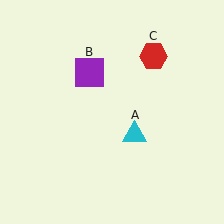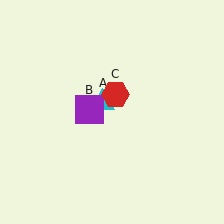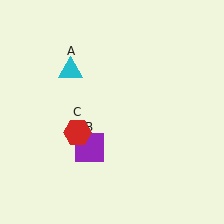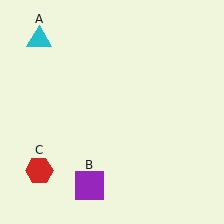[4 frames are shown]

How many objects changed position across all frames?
3 objects changed position: cyan triangle (object A), purple square (object B), red hexagon (object C).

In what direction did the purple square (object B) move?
The purple square (object B) moved down.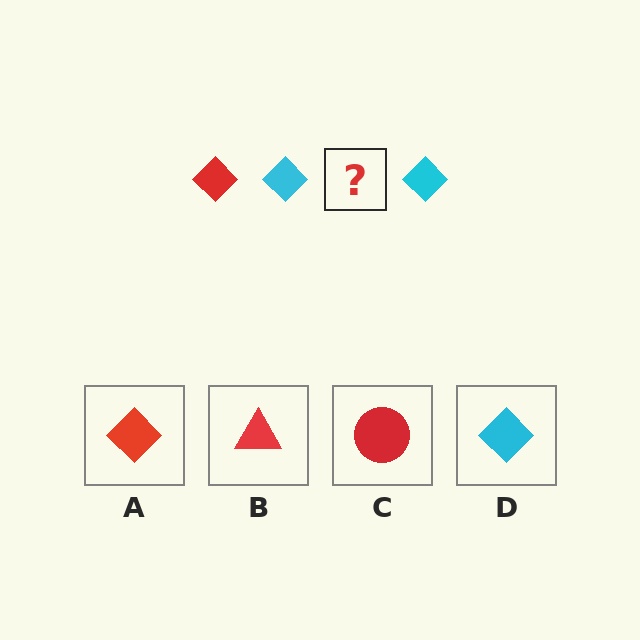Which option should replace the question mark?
Option A.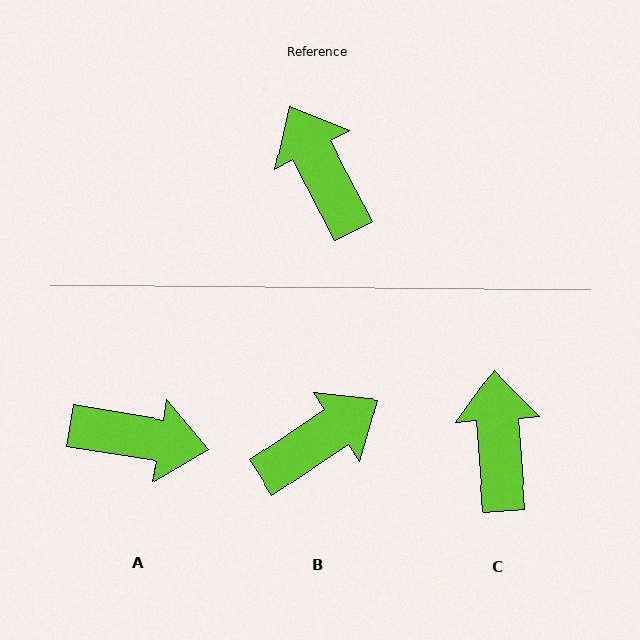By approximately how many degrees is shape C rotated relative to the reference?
Approximately 23 degrees clockwise.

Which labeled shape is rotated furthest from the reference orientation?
A, about 127 degrees away.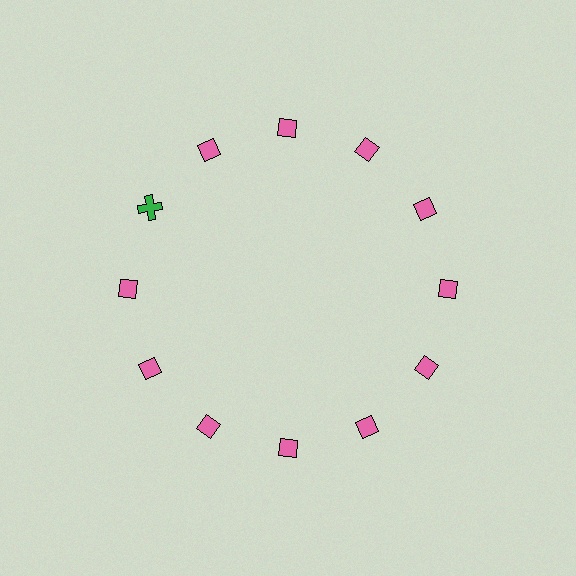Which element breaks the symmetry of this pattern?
The green cross at roughly the 10 o'clock position breaks the symmetry. All other shapes are pink diamonds.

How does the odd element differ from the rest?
It differs in both color (green instead of pink) and shape (cross instead of diamond).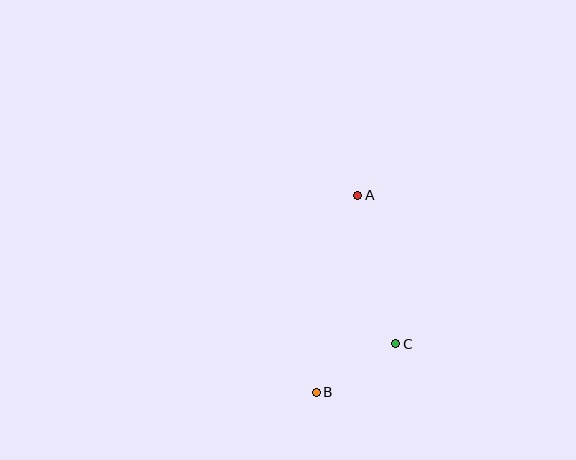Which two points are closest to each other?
Points B and C are closest to each other.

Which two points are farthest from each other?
Points A and B are farthest from each other.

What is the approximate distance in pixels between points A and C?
The distance between A and C is approximately 154 pixels.